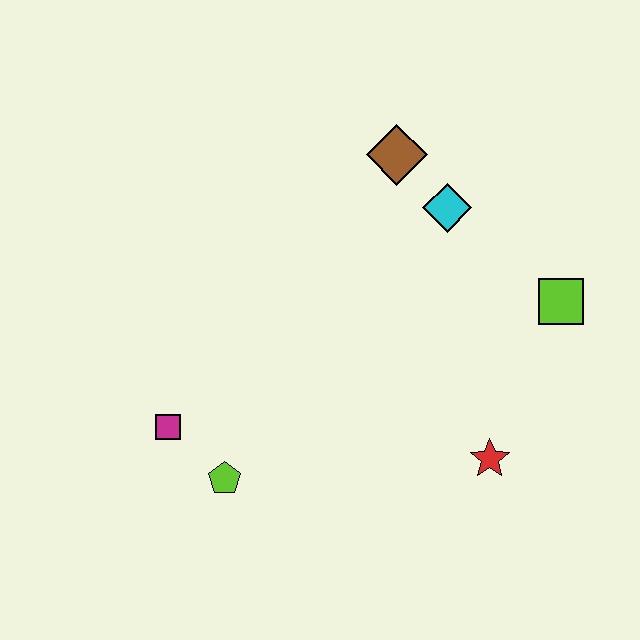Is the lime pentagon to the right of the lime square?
No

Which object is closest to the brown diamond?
The cyan diamond is closest to the brown diamond.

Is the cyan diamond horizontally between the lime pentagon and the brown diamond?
No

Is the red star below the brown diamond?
Yes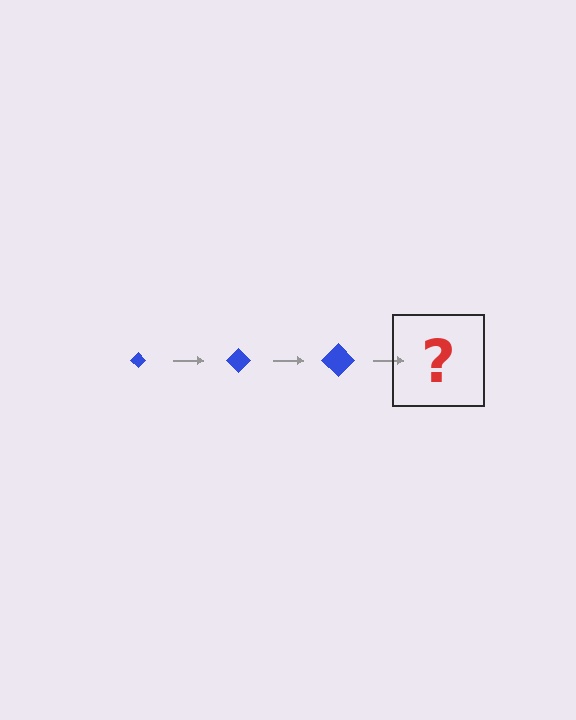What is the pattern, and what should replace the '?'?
The pattern is that the diamond gets progressively larger each step. The '?' should be a blue diamond, larger than the previous one.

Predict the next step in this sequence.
The next step is a blue diamond, larger than the previous one.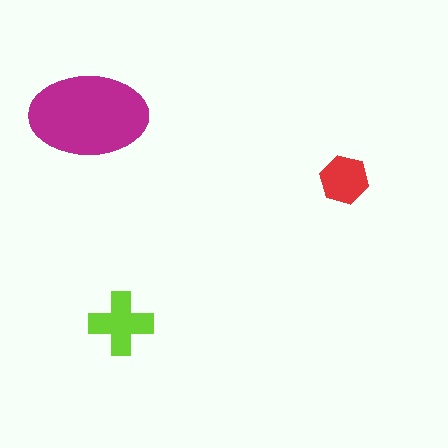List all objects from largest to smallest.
The magenta ellipse, the lime cross, the red hexagon.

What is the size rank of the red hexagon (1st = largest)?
3rd.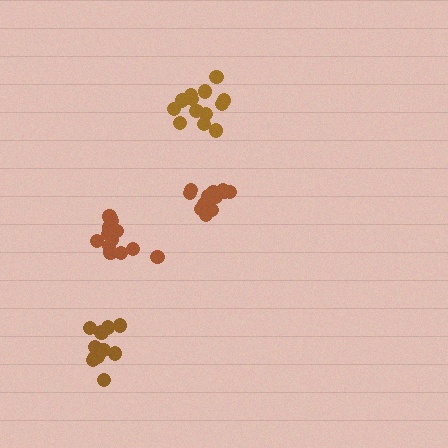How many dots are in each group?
Group 1: 12 dots, Group 2: 12 dots, Group 3: 13 dots, Group 4: 13 dots (50 total).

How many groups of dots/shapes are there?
There are 4 groups.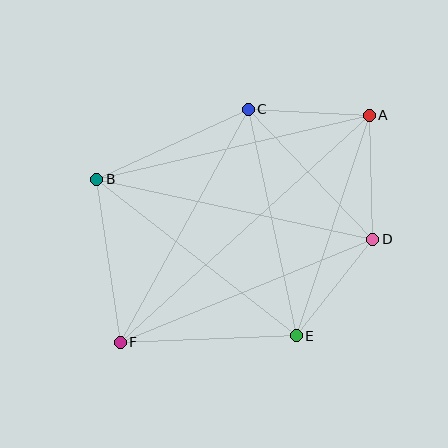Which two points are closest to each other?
Points A and C are closest to each other.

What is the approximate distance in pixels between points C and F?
The distance between C and F is approximately 266 pixels.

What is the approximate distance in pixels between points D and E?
The distance between D and E is approximately 123 pixels.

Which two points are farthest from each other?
Points A and F are farthest from each other.